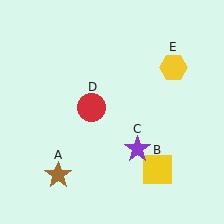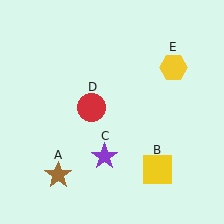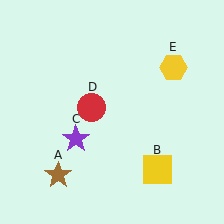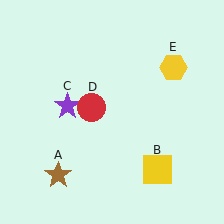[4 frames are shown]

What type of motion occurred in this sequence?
The purple star (object C) rotated clockwise around the center of the scene.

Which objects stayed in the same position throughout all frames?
Brown star (object A) and yellow square (object B) and red circle (object D) and yellow hexagon (object E) remained stationary.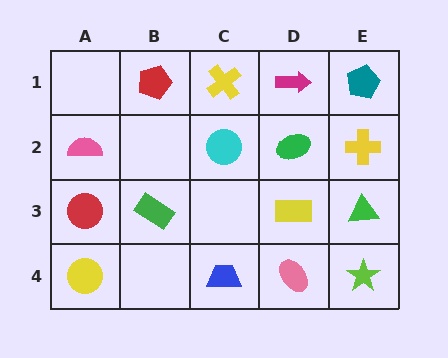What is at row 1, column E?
A teal pentagon.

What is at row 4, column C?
A blue trapezoid.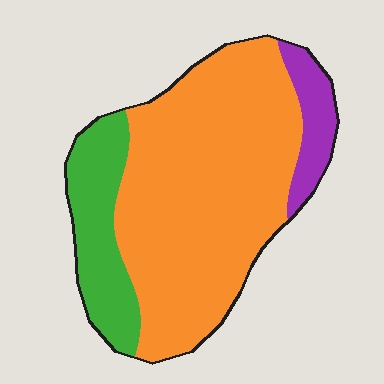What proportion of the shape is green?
Green takes up about one fifth (1/5) of the shape.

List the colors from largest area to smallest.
From largest to smallest: orange, green, purple.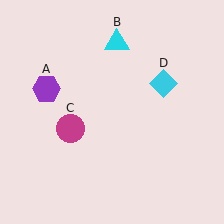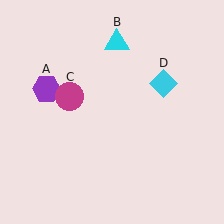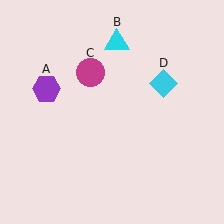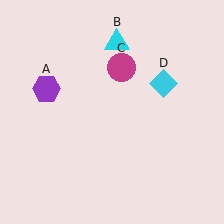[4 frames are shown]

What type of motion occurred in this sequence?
The magenta circle (object C) rotated clockwise around the center of the scene.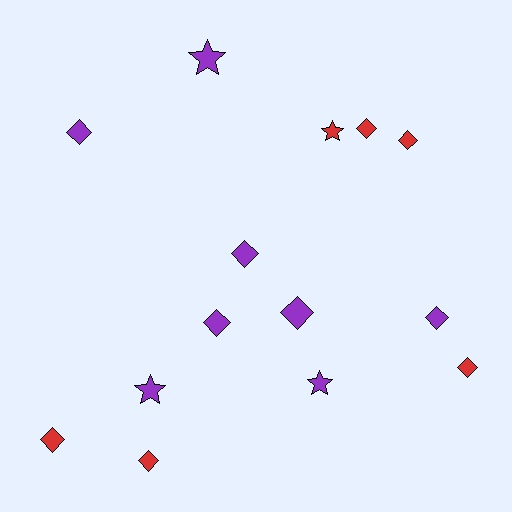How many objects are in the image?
There are 14 objects.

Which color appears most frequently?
Purple, with 8 objects.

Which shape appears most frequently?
Diamond, with 10 objects.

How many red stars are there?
There is 1 red star.